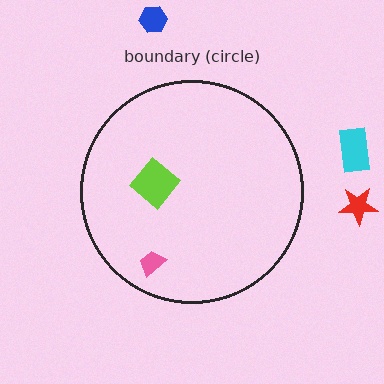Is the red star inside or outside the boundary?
Outside.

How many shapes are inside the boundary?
2 inside, 3 outside.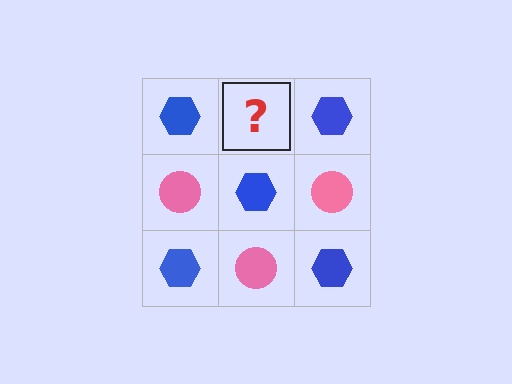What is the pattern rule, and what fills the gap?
The rule is that it alternates blue hexagon and pink circle in a checkerboard pattern. The gap should be filled with a pink circle.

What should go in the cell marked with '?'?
The missing cell should contain a pink circle.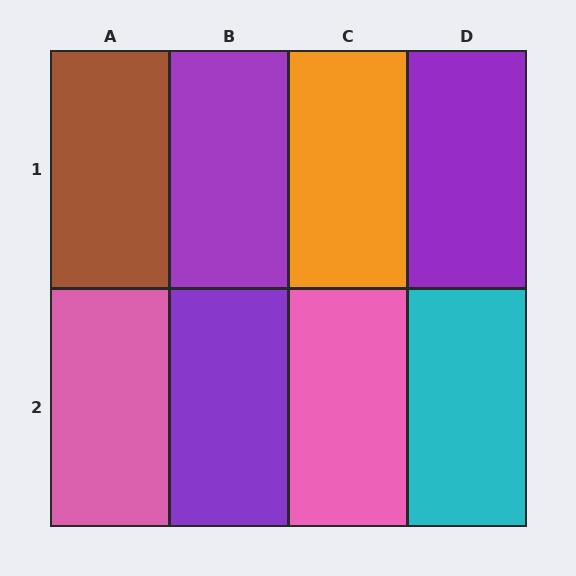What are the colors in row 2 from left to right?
Pink, purple, pink, cyan.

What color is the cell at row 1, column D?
Purple.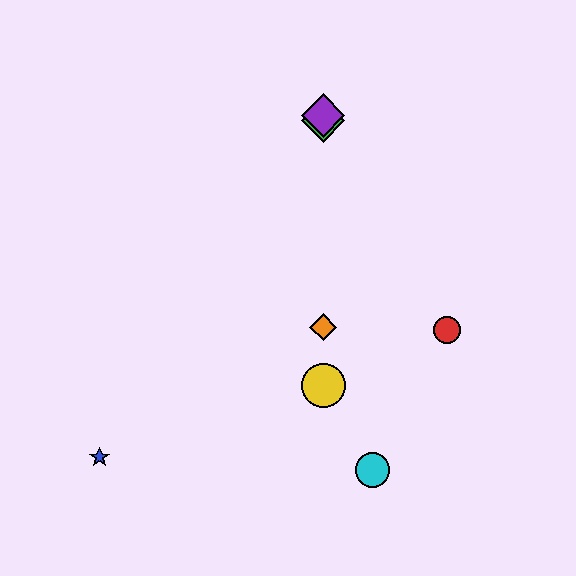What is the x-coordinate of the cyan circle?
The cyan circle is at x≈373.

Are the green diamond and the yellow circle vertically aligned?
Yes, both are at x≈323.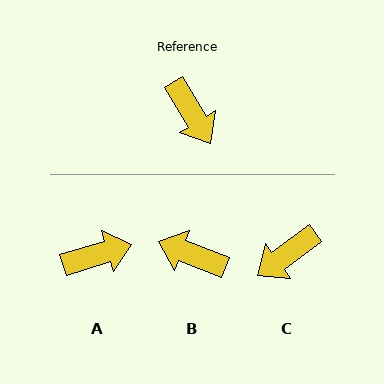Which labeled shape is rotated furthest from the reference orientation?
B, about 142 degrees away.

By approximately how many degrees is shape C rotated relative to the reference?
Approximately 85 degrees clockwise.